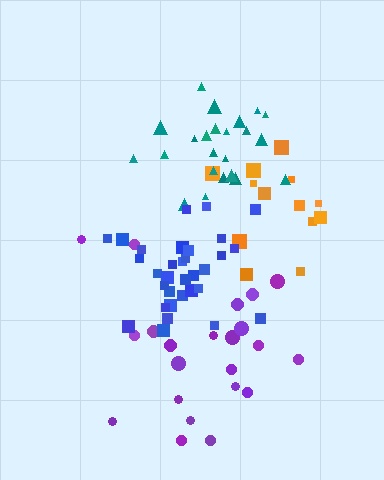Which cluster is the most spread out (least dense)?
Purple.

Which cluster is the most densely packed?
Blue.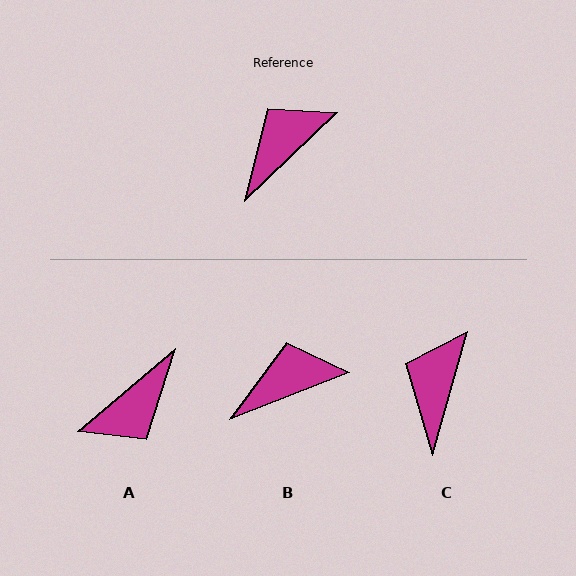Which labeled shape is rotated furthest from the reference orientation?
A, about 177 degrees away.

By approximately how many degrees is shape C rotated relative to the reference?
Approximately 30 degrees counter-clockwise.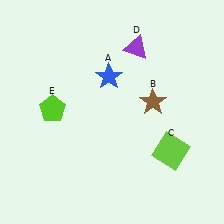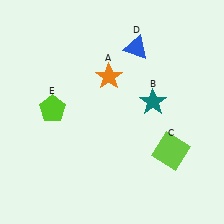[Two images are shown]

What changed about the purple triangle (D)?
In Image 1, D is purple. In Image 2, it changed to blue.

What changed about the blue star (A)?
In Image 1, A is blue. In Image 2, it changed to orange.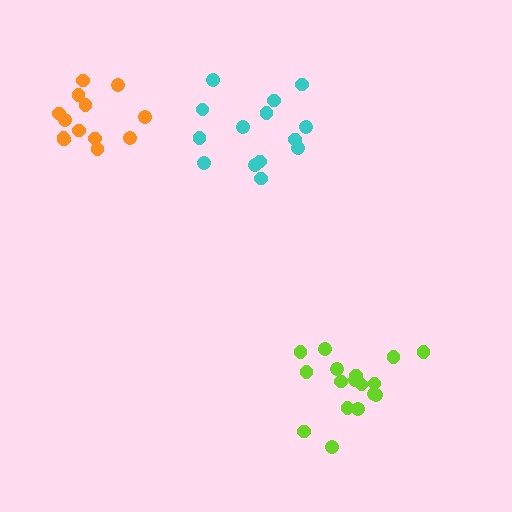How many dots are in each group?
Group 1: 17 dots, Group 2: 13 dots, Group 3: 14 dots (44 total).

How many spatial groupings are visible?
There are 3 spatial groupings.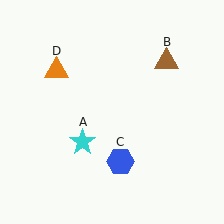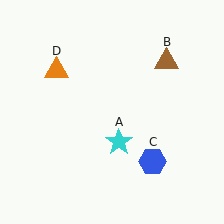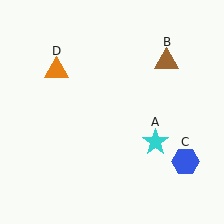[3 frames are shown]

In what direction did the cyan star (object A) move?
The cyan star (object A) moved right.